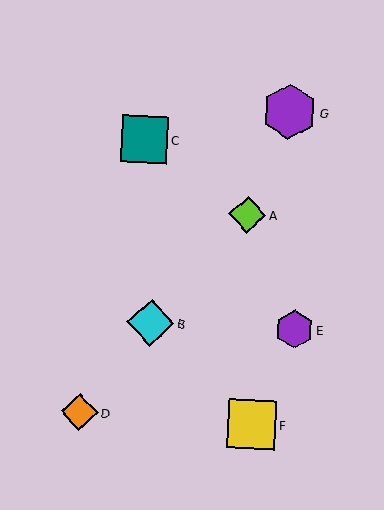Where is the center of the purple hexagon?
The center of the purple hexagon is at (295, 329).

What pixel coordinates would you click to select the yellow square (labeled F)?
Click at (252, 424) to select the yellow square F.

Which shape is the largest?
The purple hexagon (labeled G) is the largest.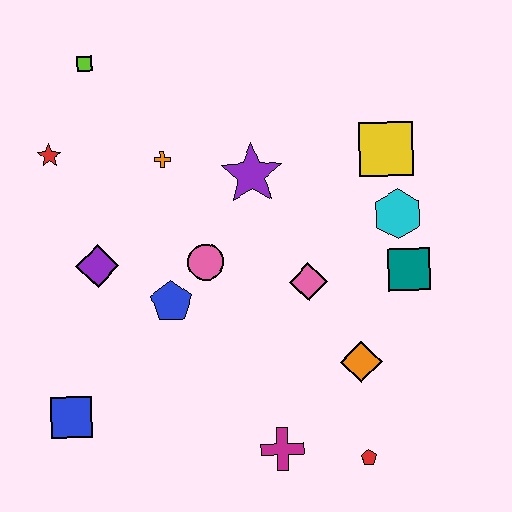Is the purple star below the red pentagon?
No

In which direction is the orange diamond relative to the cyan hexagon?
The orange diamond is below the cyan hexagon.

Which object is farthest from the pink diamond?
The lime square is farthest from the pink diamond.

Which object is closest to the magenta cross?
The red pentagon is closest to the magenta cross.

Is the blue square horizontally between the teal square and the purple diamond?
No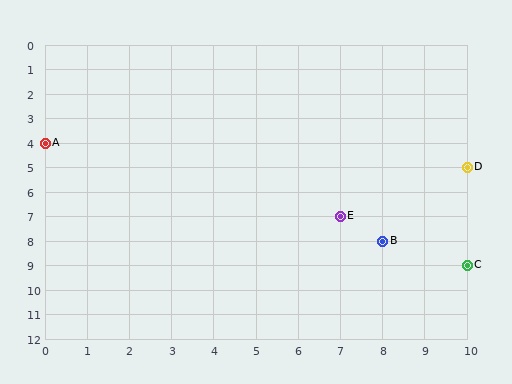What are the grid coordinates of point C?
Point C is at grid coordinates (10, 9).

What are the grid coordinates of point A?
Point A is at grid coordinates (0, 4).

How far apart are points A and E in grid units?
Points A and E are 7 columns and 3 rows apart (about 7.6 grid units diagonally).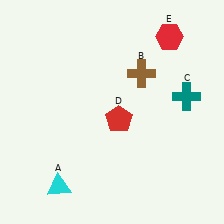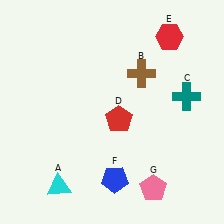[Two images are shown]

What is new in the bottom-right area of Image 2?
A blue pentagon (F) was added in the bottom-right area of Image 2.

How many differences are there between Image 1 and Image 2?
There are 2 differences between the two images.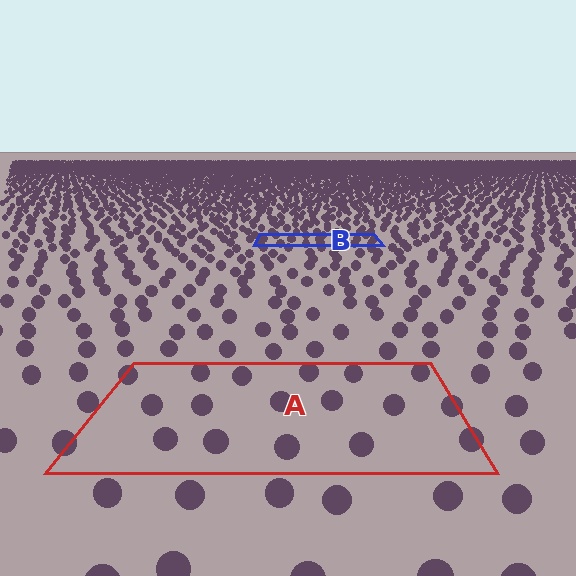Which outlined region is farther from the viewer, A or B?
Region B is farther from the viewer — the texture elements inside it appear smaller and more densely packed.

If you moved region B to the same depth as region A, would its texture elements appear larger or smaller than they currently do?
They would appear larger. At a closer depth, the same texture elements are projected at a bigger on-screen size.